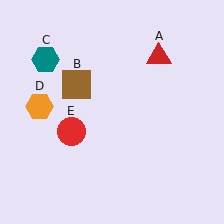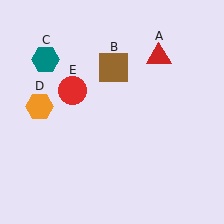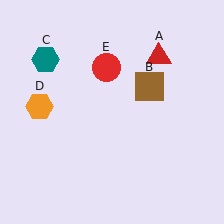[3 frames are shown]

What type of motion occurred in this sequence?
The brown square (object B), red circle (object E) rotated clockwise around the center of the scene.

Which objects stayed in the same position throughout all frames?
Red triangle (object A) and teal hexagon (object C) and orange hexagon (object D) remained stationary.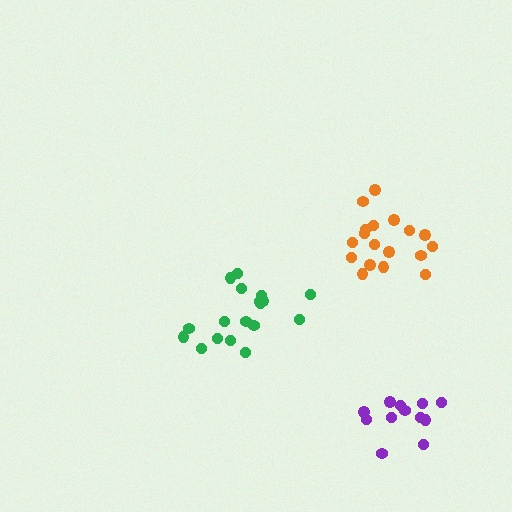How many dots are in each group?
Group 1: 12 dots, Group 2: 18 dots, Group 3: 18 dots (48 total).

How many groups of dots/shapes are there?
There are 3 groups.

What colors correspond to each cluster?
The clusters are colored: purple, green, orange.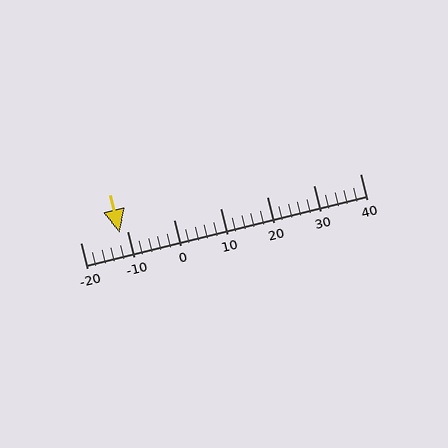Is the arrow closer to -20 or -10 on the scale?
The arrow is closer to -10.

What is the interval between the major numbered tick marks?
The major tick marks are spaced 10 units apart.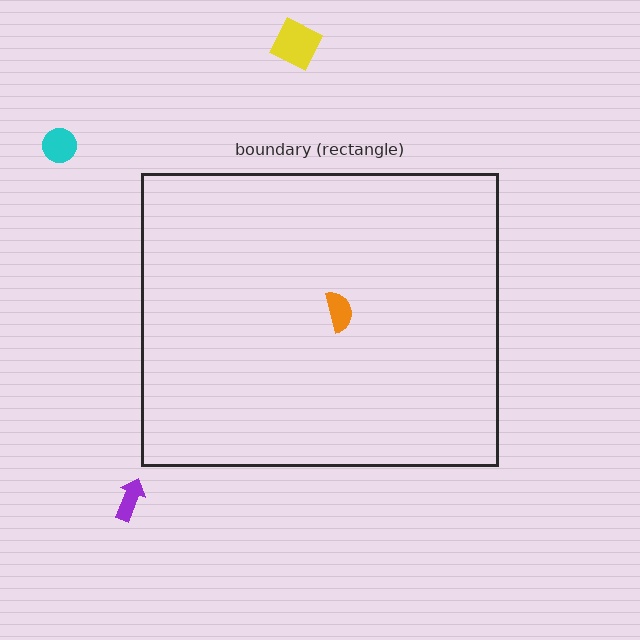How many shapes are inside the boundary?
1 inside, 3 outside.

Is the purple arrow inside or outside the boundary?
Outside.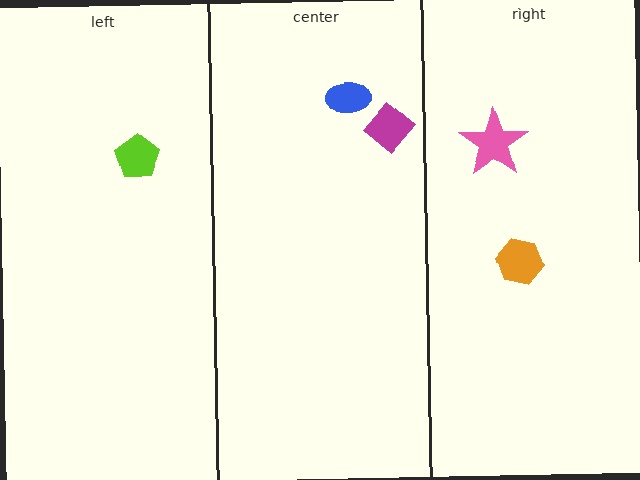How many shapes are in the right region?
2.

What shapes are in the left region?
The lime pentagon.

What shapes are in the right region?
The orange hexagon, the pink star.